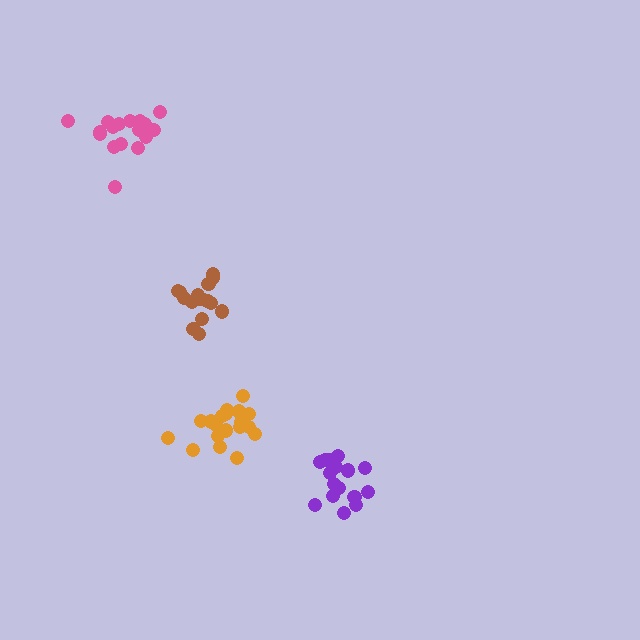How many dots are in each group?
Group 1: 16 dots, Group 2: 17 dots, Group 3: 16 dots, Group 4: 19 dots (68 total).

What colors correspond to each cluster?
The clusters are colored: purple, pink, brown, orange.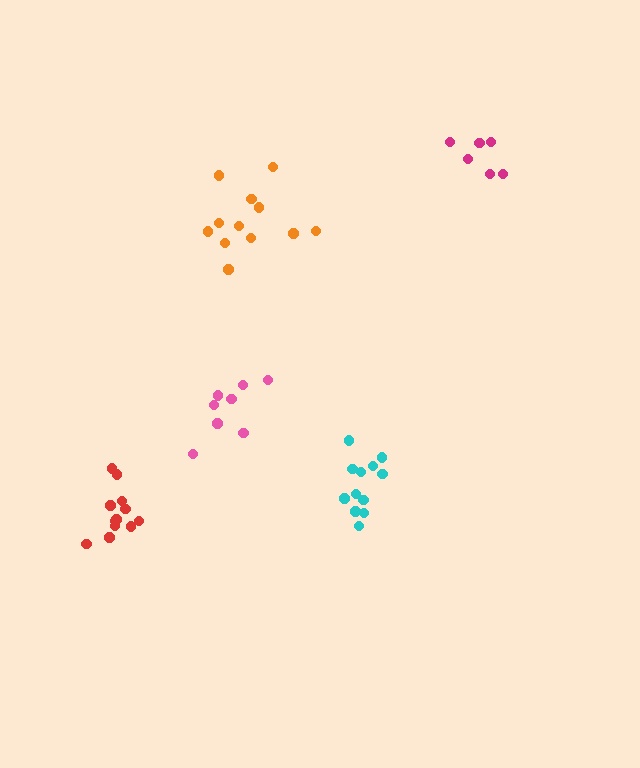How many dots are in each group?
Group 1: 8 dots, Group 2: 12 dots, Group 3: 12 dots, Group 4: 12 dots, Group 5: 6 dots (50 total).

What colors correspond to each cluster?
The clusters are colored: pink, orange, red, cyan, magenta.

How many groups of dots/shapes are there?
There are 5 groups.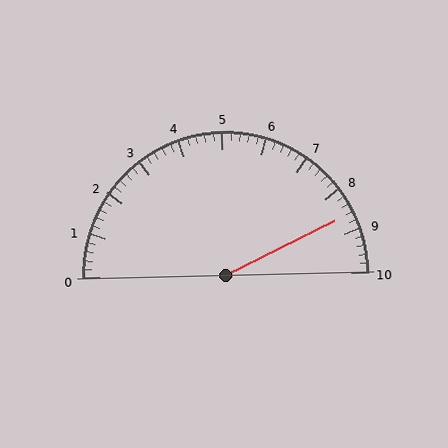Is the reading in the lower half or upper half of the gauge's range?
The reading is in the upper half of the range (0 to 10).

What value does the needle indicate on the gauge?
The needle indicates approximately 8.6.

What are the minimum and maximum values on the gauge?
The gauge ranges from 0 to 10.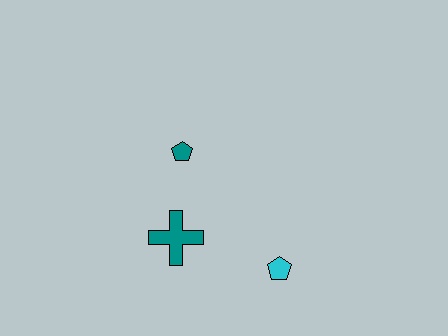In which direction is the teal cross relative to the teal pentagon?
The teal cross is below the teal pentagon.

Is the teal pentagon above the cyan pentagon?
Yes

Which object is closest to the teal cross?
The teal pentagon is closest to the teal cross.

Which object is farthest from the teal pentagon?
The cyan pentagon is farthest from the teal pentagon.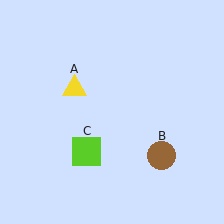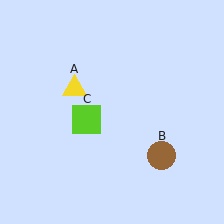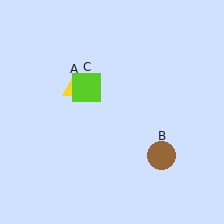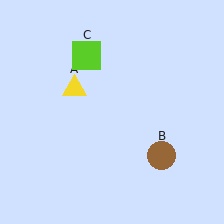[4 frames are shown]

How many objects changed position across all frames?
1 object changed position: lime square (object C).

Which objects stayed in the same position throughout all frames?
Yellow triangle (object A) and brown circle (object B) remained stationary.